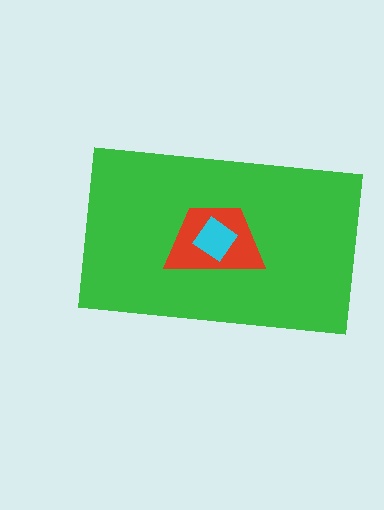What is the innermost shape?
The cyan diamond.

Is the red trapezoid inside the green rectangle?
Yes.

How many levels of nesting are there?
3.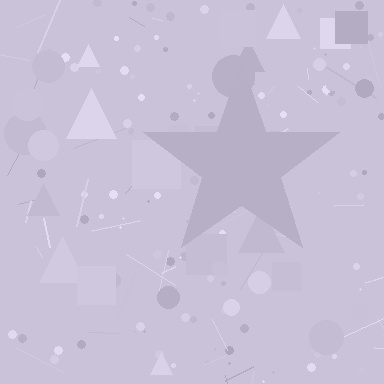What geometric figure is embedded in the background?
A star is embedded in the background.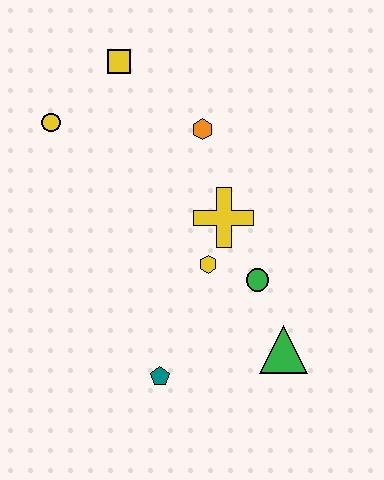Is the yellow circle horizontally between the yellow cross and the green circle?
No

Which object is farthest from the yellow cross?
The yellow circle is farthest from the yellow cross.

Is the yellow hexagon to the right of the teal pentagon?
Yes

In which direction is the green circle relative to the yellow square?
The green circle is below the yellow square.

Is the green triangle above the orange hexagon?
No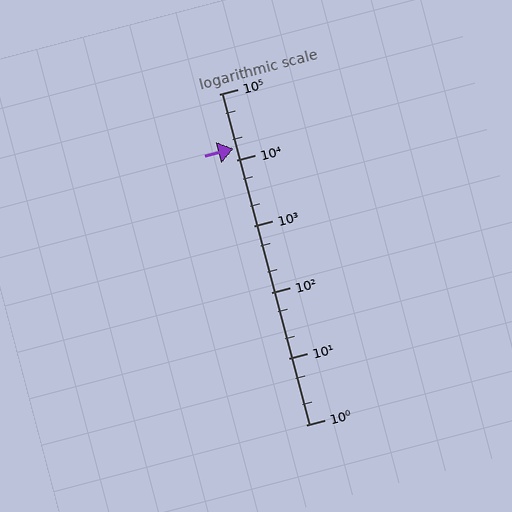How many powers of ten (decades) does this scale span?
The scale spans 5 decades, from 1 to 100000.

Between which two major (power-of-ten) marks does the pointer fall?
The pointer is between 10000 and 100000.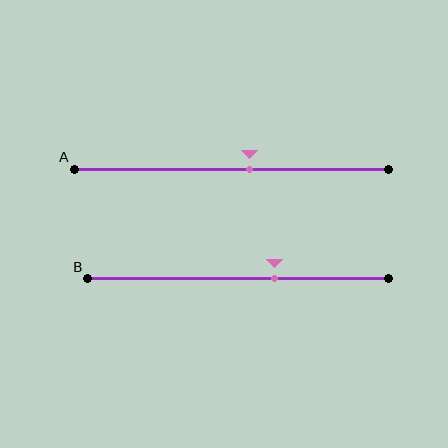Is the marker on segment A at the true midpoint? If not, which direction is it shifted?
No, the marker on segment A is shifted to the right by about 6% of the segment length.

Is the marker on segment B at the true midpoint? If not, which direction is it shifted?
No, the marker on segment B is shifted to the right by about 12% of the segment length.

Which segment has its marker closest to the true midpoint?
Segment A has its marker closest to the true midpoint.